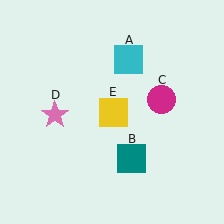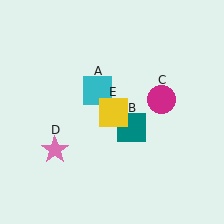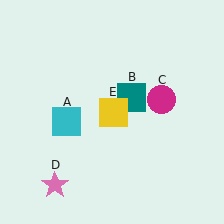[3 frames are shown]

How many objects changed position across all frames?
3 objects changed position: cyan square (object A), teal square (object B), pink star (object D).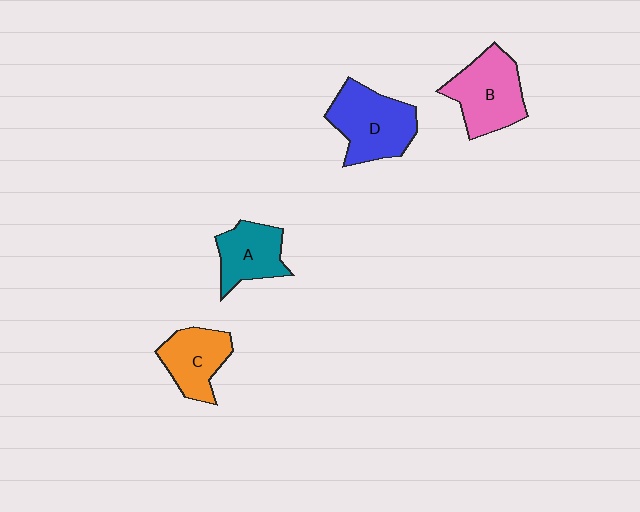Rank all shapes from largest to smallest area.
From largest to smallest: D (blue), B (pink), C (orange), A (teal).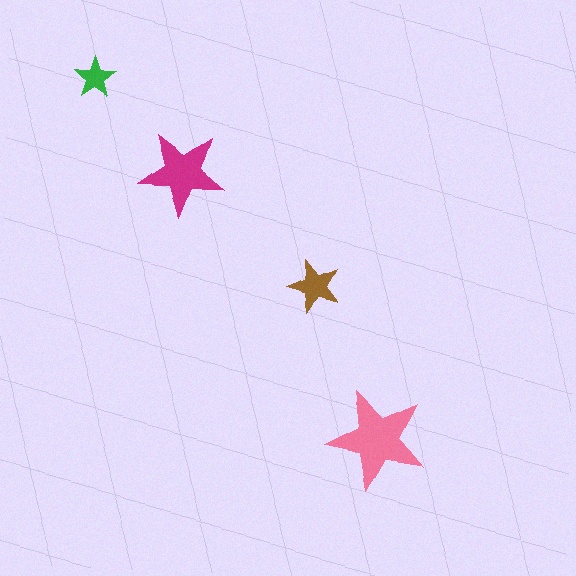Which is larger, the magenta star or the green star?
The magenta one.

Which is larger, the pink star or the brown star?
The pink one.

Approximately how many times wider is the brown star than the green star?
About 1.5 times wider.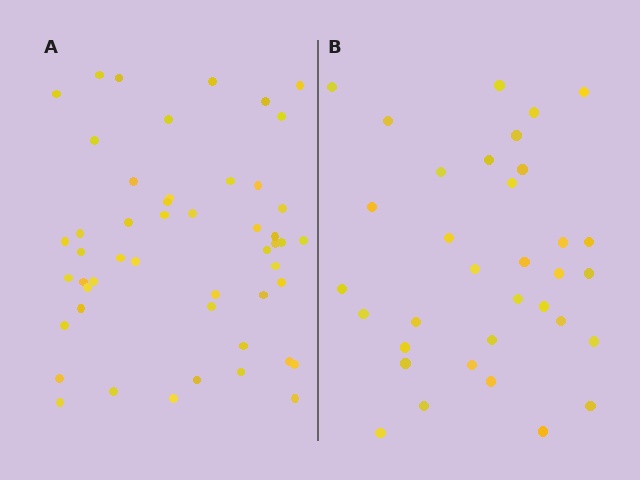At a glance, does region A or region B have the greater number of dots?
Region A (the left region) has more dots.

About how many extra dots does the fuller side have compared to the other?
Region A has approximately 15 more dots than region B.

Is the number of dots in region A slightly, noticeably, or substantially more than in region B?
Region A has substantially more. The ratio is roughly 1.5 to 1.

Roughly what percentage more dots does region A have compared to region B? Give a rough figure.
About 45% more.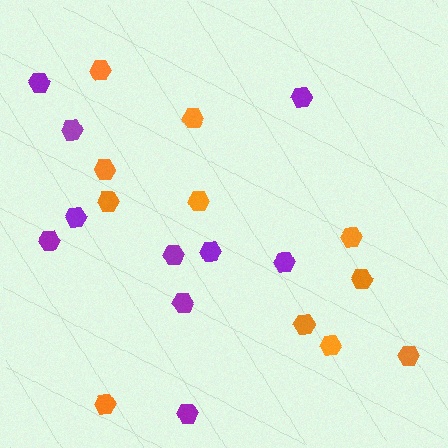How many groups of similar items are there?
There are 2 groups: one group of purple hexagons (10) and one group of orange hexagons (11).